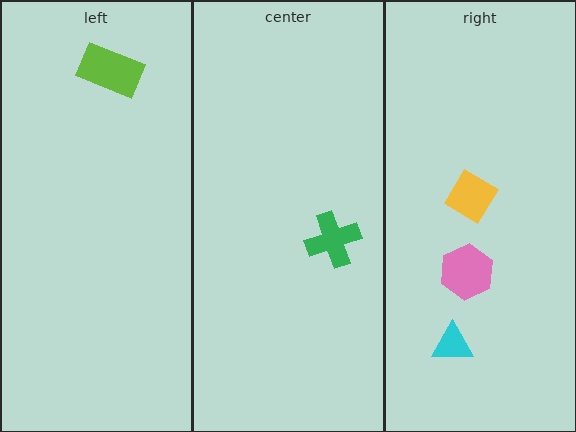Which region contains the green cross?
The center region.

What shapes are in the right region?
The pink hexagon, the cyan triangle, the yellow diamond.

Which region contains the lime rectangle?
The left region.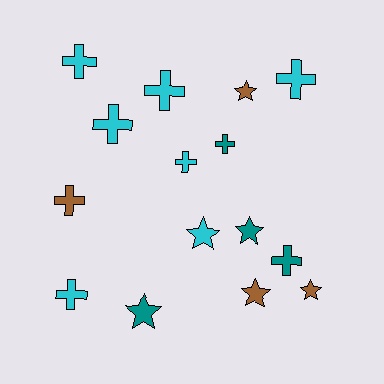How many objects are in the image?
There are 15 objects.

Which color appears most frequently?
Cyan, with 7 objects.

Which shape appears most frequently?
Cross, with 9 objects.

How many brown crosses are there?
There is 1 brown cross.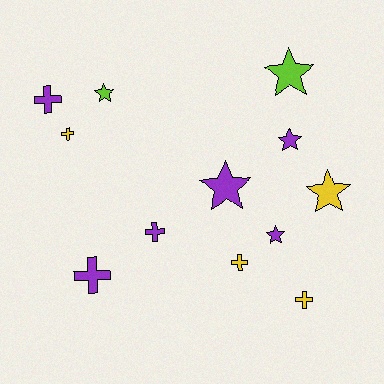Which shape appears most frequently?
Cross, with 6 objects.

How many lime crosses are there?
There are no lime crosses.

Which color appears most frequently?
Purple, with 6 objects.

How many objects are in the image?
There are 12 objects.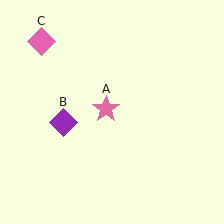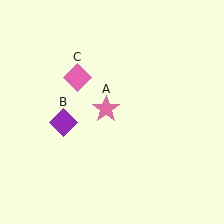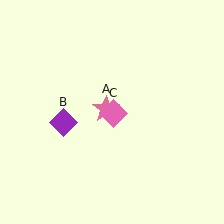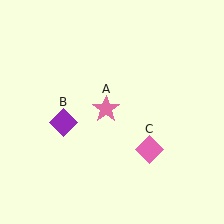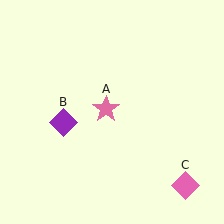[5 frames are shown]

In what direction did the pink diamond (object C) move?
The pink diamond (object C) moved down and to the right.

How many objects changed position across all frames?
1 object changed position: pink diamond (object C).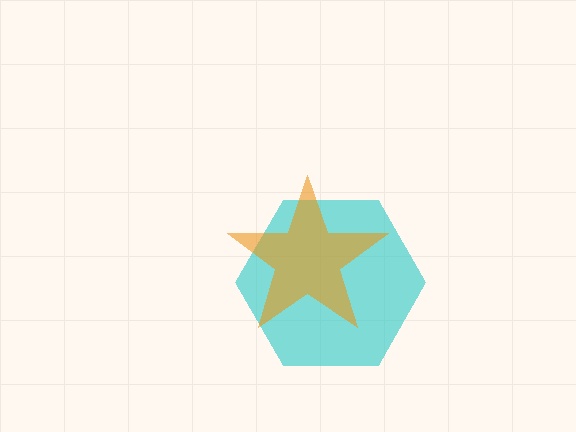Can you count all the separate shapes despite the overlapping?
Yes, there are 2 separate shapes.